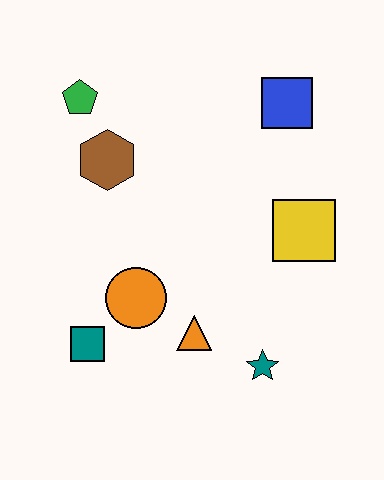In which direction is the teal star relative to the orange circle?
The teal star is to the right of the orange circle.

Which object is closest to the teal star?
The orange triangle is closest to the teal star.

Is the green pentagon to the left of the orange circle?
Yes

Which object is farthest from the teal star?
The green pentagon is farthest from the teal star.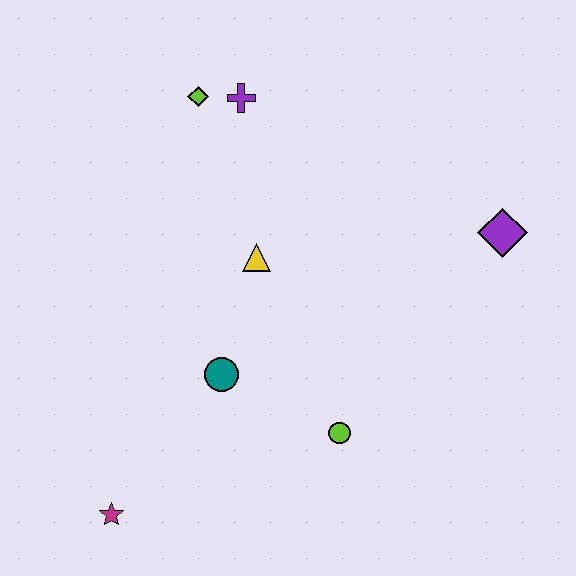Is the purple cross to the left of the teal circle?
No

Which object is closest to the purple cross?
The lime diamond is closest to the purple cross.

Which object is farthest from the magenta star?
The purple diamond is farthest from the magenta star.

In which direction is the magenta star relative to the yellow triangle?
The magenta star is below the yellow triangle.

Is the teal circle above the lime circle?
Yes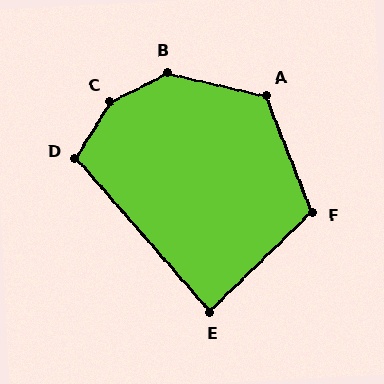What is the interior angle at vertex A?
Approximately 124 degrees (obtuse).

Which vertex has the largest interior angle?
C, at approximately 149 degrees.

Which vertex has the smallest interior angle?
E, at approximately 87 degrees.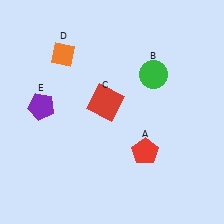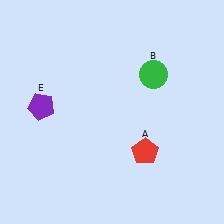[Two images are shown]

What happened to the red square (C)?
The red square (C) was removed in Image 2. It was in the top-left area of Image 1.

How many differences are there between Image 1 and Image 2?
There are 2 differences between the two images.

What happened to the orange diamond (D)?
The orange diamond (D) was removed in Image 2. It was in the top-left area of Image 1.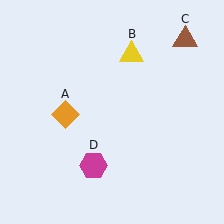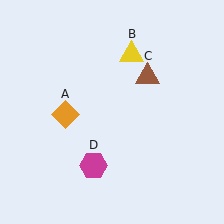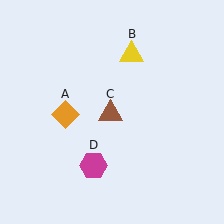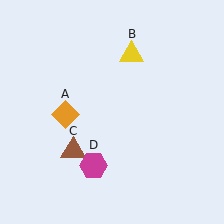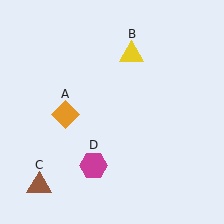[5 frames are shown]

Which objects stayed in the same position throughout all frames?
Orange diamond (object A) and yellow triangle (object B) and magenta hexagon (object D) remained stationary.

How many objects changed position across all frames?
1 object changed position: brown triangle (object C).